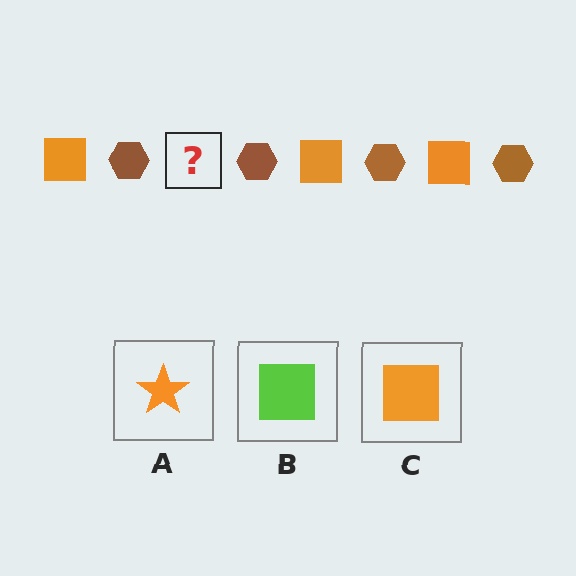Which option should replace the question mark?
Option C.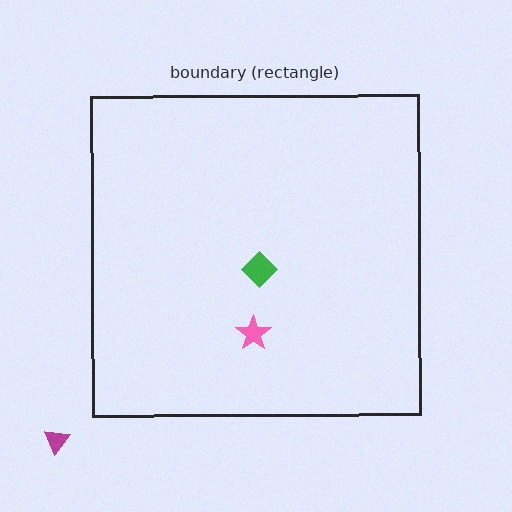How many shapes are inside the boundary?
2 inside, 1 outside.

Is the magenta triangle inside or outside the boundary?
Outside.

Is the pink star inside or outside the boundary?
Inside.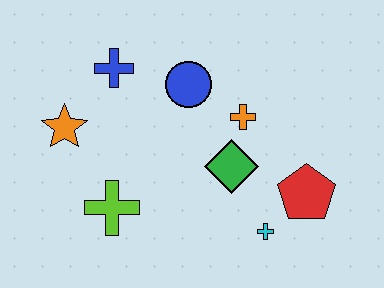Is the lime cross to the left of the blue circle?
Yes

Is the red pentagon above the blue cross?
No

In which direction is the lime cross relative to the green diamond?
The lime cross is to the left of the green diamond.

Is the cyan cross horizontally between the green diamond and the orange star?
No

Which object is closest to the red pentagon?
The cyan cross is closest to the red pentagon.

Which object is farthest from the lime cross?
The red pentagon is farthest from the lime cross.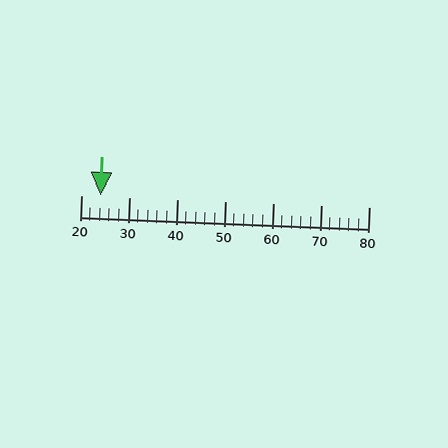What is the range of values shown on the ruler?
The ruler shows values from 20 to 80.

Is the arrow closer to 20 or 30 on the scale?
The arrow is closer to 20.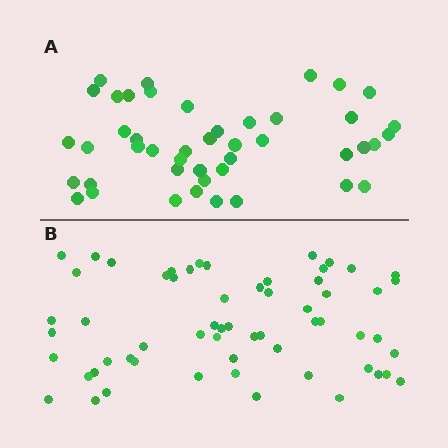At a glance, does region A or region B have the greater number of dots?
Region B (the bottom region) has more dots.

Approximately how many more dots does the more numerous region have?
Region B has approximately 15 more dots than region A.